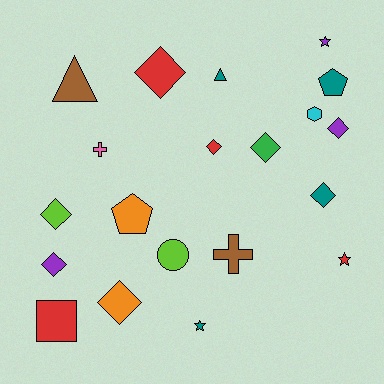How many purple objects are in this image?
There are 3 purple objects.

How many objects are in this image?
There are 20 objects.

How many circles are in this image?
There is 1 circle.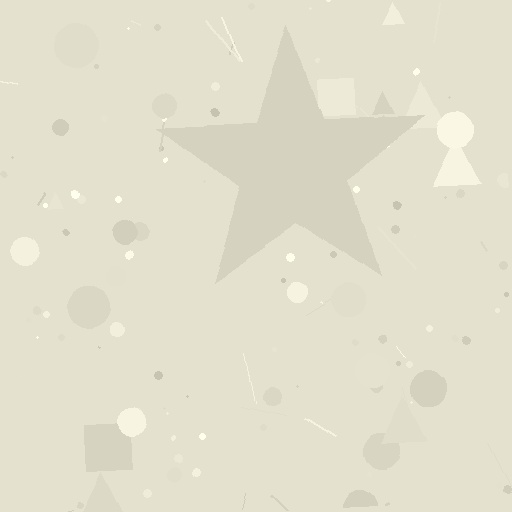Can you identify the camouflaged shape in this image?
The camouflaged shape is a star.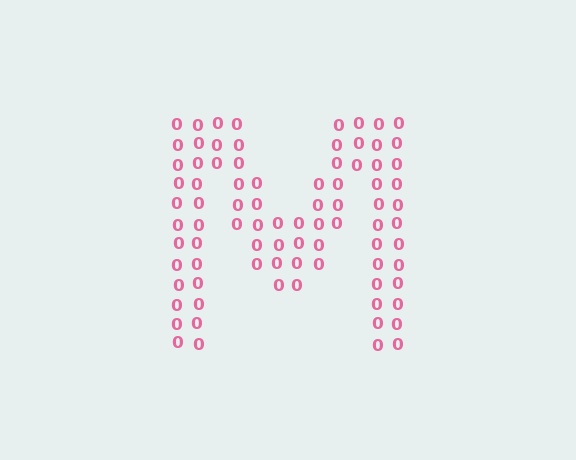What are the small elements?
The small elements are digit 0's.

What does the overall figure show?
The overall figure shows the letter M.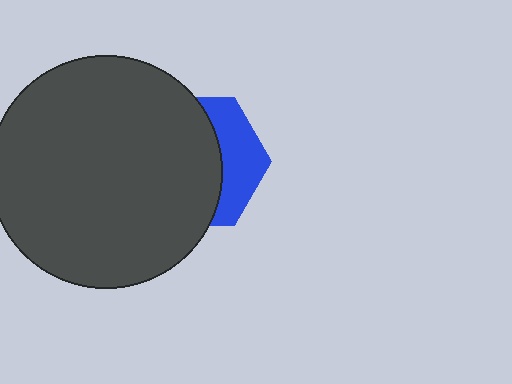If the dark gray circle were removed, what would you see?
You would see the complete blue hexagon.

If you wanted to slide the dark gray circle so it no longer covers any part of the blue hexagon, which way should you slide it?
Slide it left — that is the most direct way to separate the two shapes.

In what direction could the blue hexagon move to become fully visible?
The blue hexagon could move right. That would shift it out from behind the dark gray circle entirely.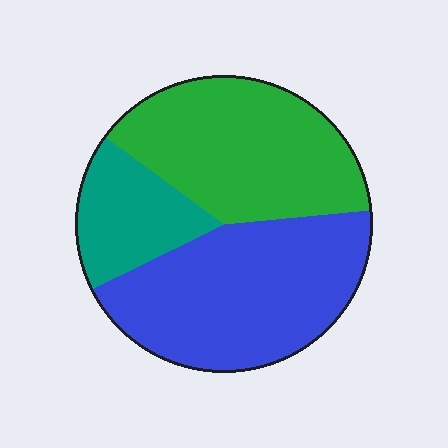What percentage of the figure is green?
Green takes up about three eighths (3/8) of the figure.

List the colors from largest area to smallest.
From largest to smallest: blue, green, teal.